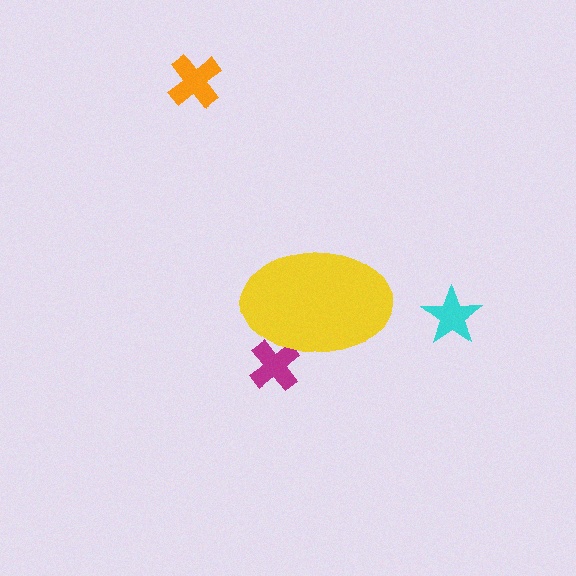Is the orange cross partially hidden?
No, the orange cross is fully visible.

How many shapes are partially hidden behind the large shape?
1 shape is partially hidden.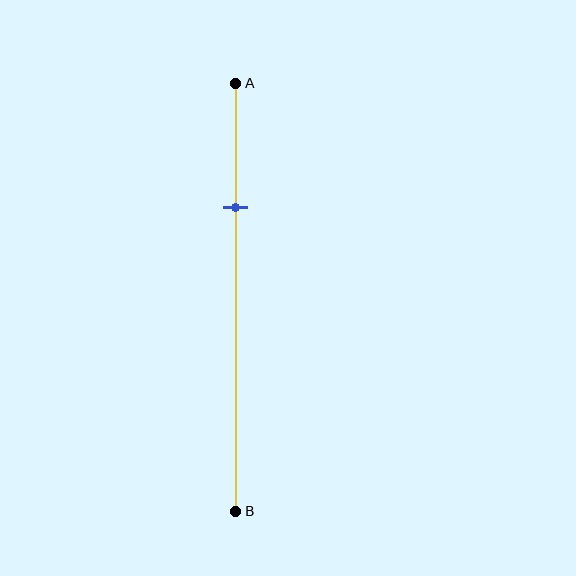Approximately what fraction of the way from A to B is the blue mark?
The blue mark is approximately 30% of the way from A to B.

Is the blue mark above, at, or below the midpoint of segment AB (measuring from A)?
The blue mark is above the midpoint of segment AB.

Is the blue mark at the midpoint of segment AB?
No, the mark is at about 30% from A, not at the 50% midpoint.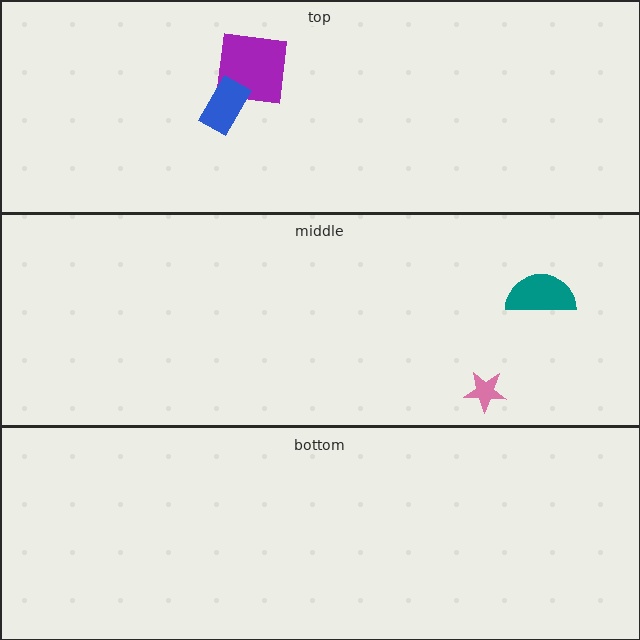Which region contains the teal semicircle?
The middle region.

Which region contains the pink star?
The middle region.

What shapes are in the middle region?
The pink star, the teal semicircle.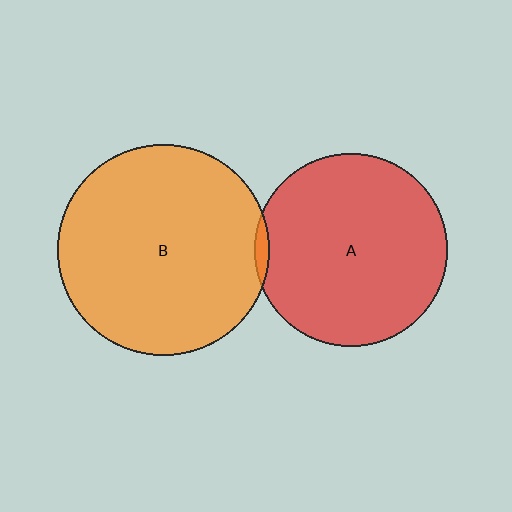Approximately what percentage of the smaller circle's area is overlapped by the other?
Approximately 5%.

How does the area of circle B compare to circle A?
Approximately 1.2 times.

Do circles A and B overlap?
Yes.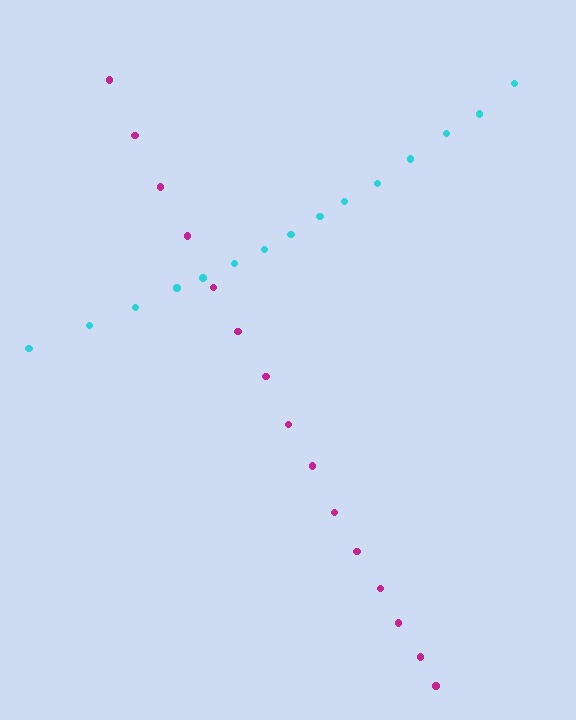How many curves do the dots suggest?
There are 2 distinct paths.